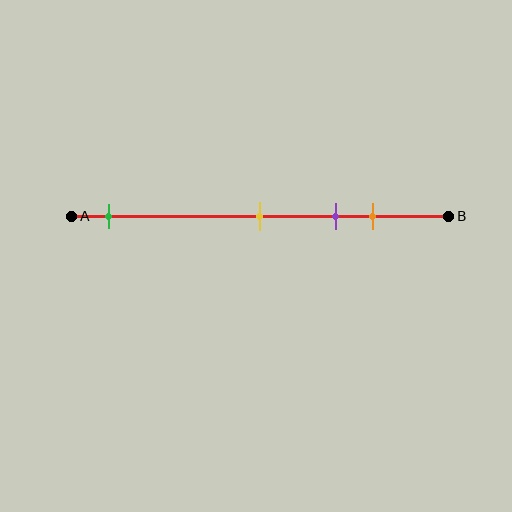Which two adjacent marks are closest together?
The purple and orange marks are the closest adjacent pair.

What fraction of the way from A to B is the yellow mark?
The yellow mark is approximately 50% (0.5) of the way from A to B.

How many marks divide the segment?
There are 4 marks dividing the segment.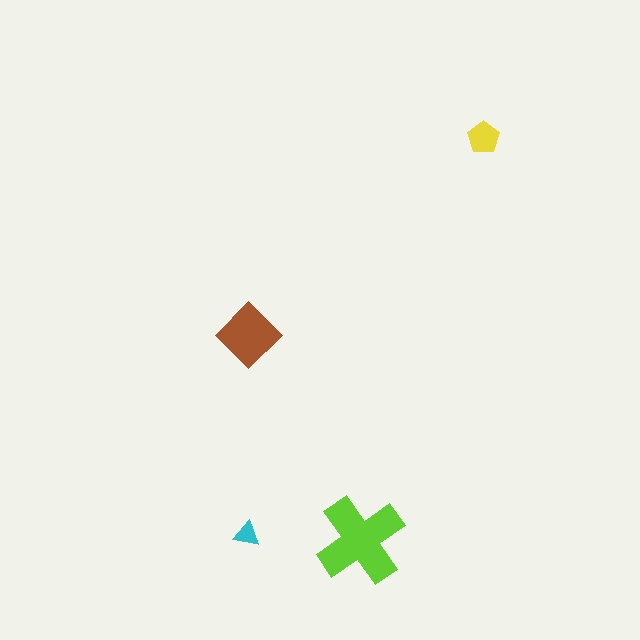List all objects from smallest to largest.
The cyan triangle, the yellow pentagon, the brown diamond, the lime cross.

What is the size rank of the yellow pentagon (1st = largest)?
3rd.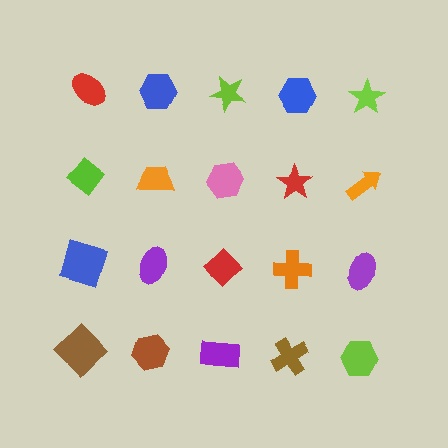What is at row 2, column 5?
An orange arrow.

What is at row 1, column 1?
A red ellipse.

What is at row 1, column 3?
A lime star.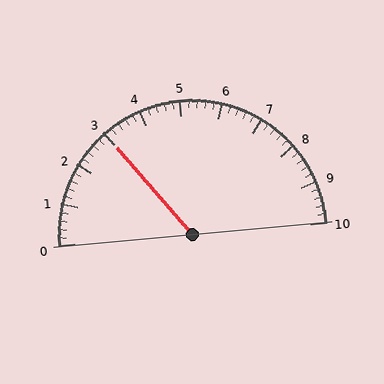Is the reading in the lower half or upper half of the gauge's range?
The reading is in the lower half of the range (0 to 10).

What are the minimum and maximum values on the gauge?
The gauge ranges from 0 to 10.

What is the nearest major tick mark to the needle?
The nearest major tick mark is 3.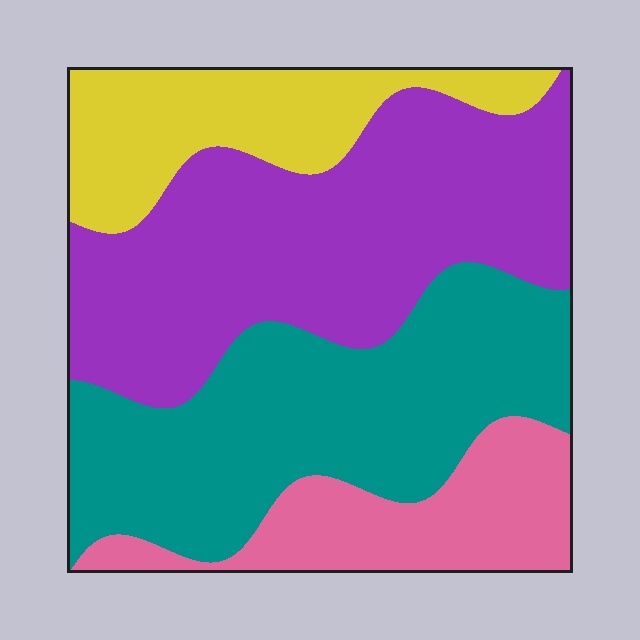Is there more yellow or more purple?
Purple.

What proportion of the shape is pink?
Pink takes up about one sixth (1/6) of the shape.